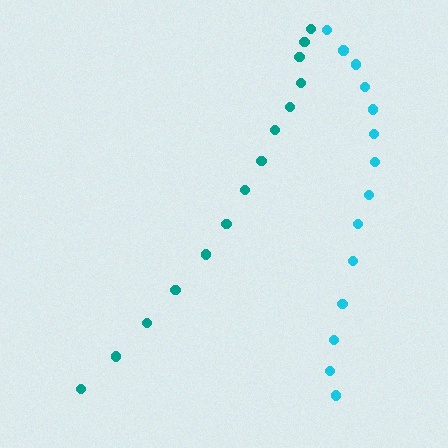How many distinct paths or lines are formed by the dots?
There are 2 distinct paths.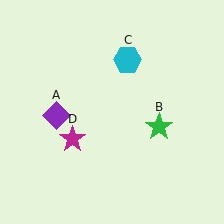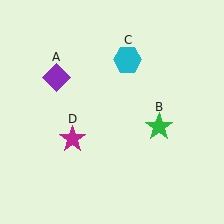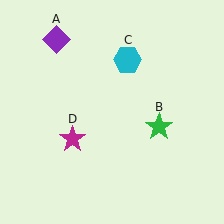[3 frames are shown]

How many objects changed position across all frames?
1 object changed position: purple diamond (object A).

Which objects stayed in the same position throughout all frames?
Green star (object B) and cyan hexagon (object C) and magenta star (object D) remained stationary.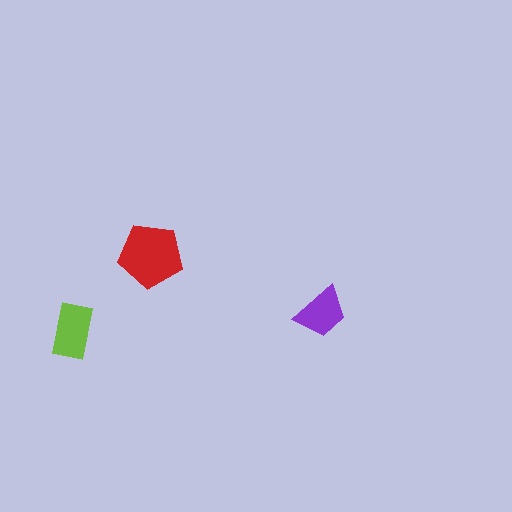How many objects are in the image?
There are 3 objects in the image.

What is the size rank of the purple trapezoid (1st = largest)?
3rd.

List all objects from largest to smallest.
The red pentagon, the lime rectangle, the purple trapezoid.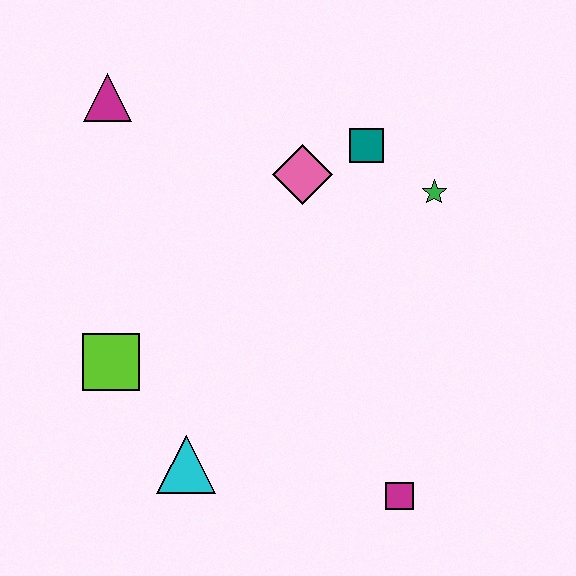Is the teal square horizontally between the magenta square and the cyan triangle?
Yes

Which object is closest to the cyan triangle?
The lime square is closest to the cyan triangle.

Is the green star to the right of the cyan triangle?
Yes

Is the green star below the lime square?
No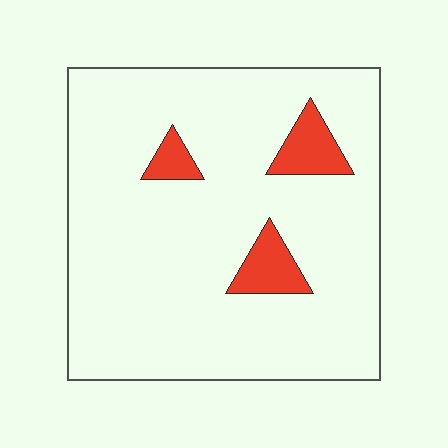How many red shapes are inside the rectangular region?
3.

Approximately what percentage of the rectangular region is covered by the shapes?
Approximately 10%.